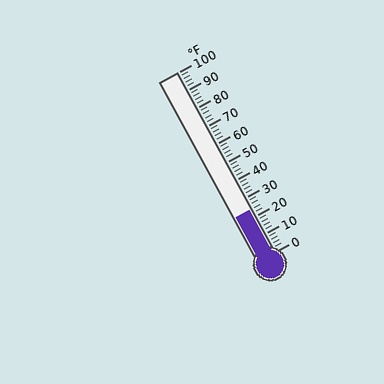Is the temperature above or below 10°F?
The temperature is above 10°F.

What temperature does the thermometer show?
The thermometer shows approximately 24°F.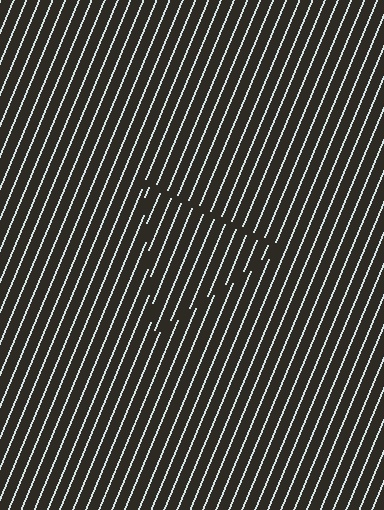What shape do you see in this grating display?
An illusory triangle. The interior of the shape contains the same grating, shifted by half a period — the contour is defined by the phase discontinuity where line-ends from the inner and outer gratings abut.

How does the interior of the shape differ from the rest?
The interior of the shape contains the same grating, shifted by half a period — the contour is defined by the phase discontinuity where line-ends from the inner and outer gratings abut.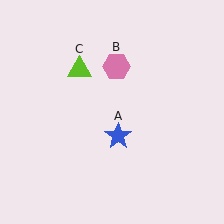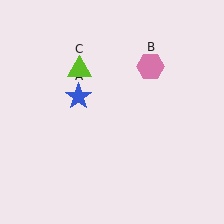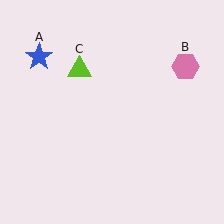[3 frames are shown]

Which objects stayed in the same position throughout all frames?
Lime triangle (object C) remained stationary.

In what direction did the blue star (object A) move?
The blue star (object A) moved up and to the left.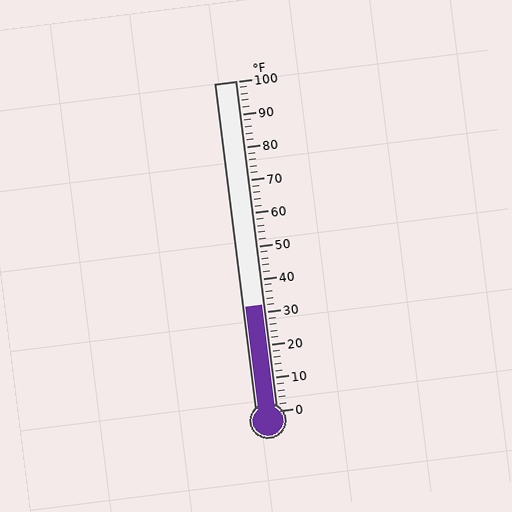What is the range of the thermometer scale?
The thermometer scale ranges from 0°F to 100°F.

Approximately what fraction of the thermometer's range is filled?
The thermometer is filled to approximately 30% of its range.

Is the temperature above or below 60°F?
The temperature is below 60°F.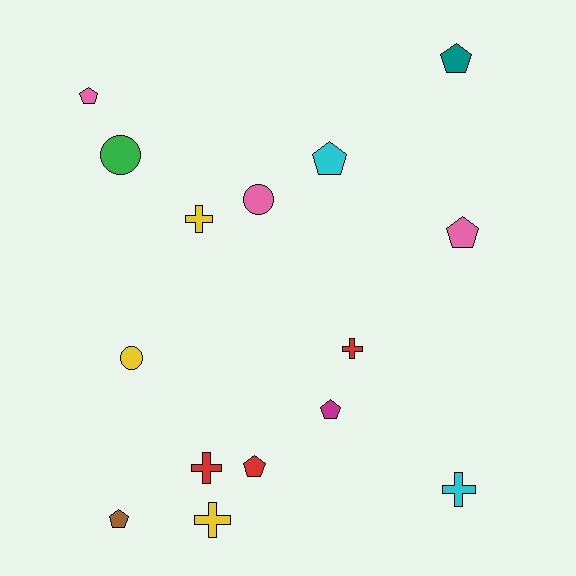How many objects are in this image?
There are 15 objects.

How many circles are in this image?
There are 3 circles.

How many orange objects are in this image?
There are no orange objects.